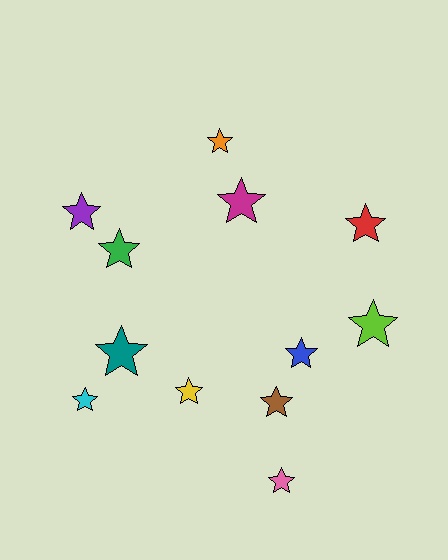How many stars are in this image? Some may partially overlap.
There are 12 stars.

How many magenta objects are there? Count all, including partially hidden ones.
There is 1 magenta object.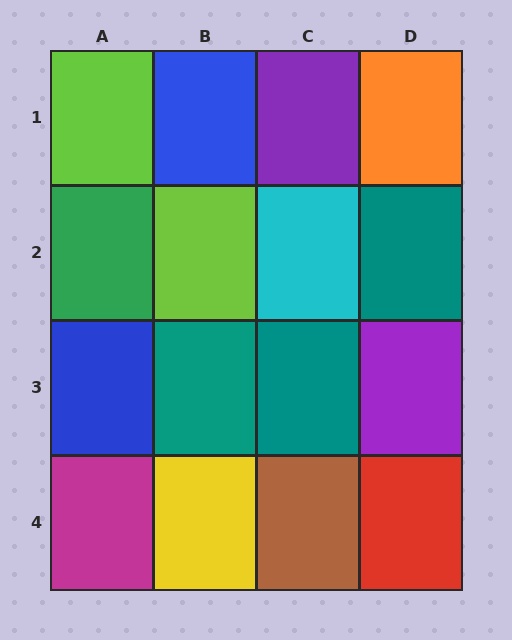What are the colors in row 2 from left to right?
Green, lime, cyan, teal.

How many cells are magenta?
1 cell is magenta.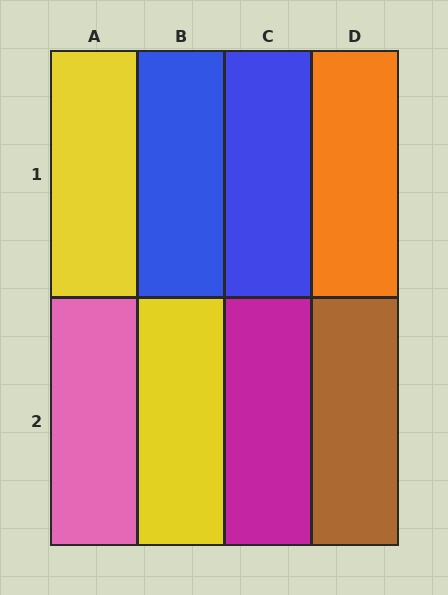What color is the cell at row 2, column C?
Magenta.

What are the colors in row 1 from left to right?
Yellow, blue, blue, orange.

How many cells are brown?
1 cell is brown.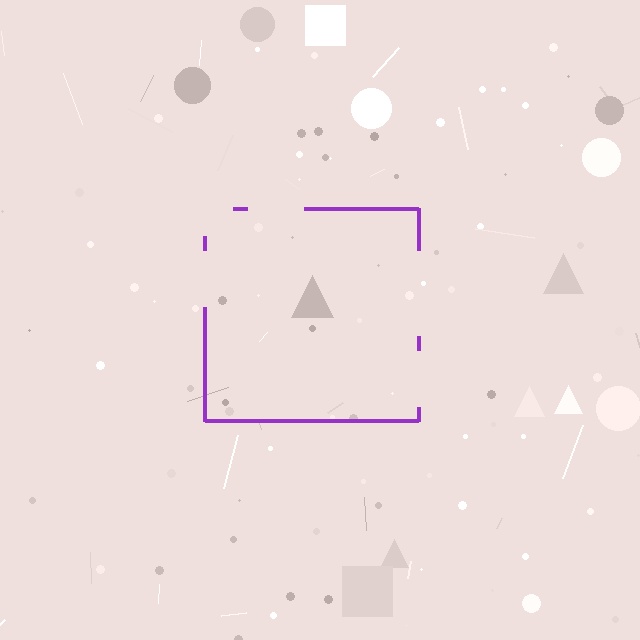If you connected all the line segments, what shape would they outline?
They would outline a square.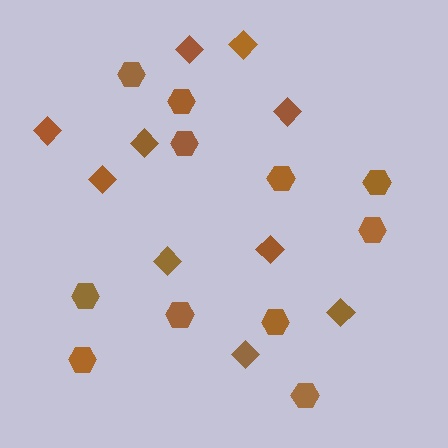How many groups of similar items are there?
There are 2 groups: one group of diamonds (10) and one group of hexagons (11).